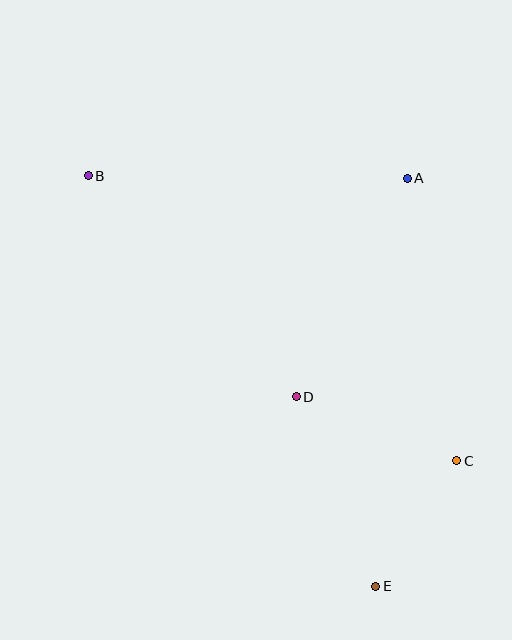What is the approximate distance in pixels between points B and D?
The distance between B and D is approximately 304 pixels.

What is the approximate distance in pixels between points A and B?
The distance between A and B is approximately 319 pixels.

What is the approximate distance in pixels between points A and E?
The distance between A and E is approximately 409 pixels.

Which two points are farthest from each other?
Points B and E are farthest from each other.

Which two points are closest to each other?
Points C and E are closest to each other.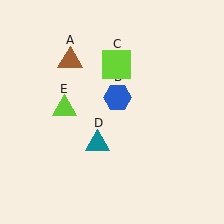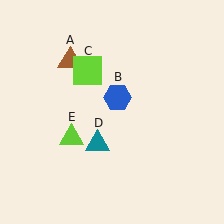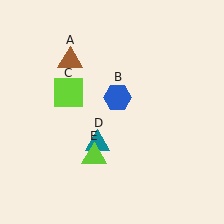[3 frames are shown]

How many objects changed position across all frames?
2 objects changed position: lime square (object C), lime triangle (object E).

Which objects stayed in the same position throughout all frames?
Brown triangle (object A) and blue hexagon (object B) and teal triangle (object D) remained stationary.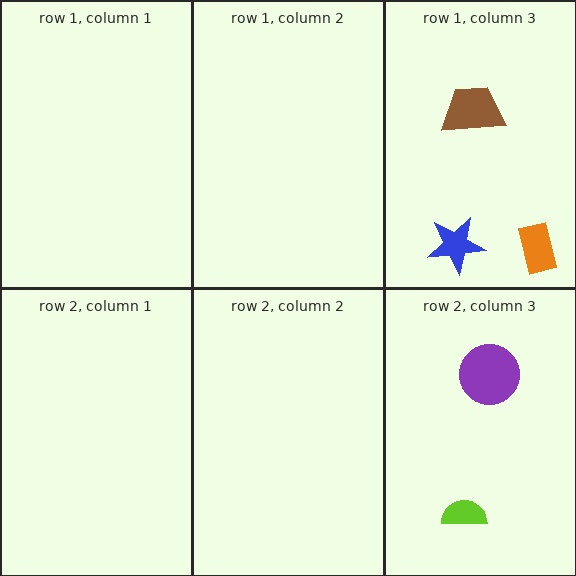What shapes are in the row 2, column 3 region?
The purple circle, the lime semicircle.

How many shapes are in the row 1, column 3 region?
3.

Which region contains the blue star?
The row 1, column 3 region.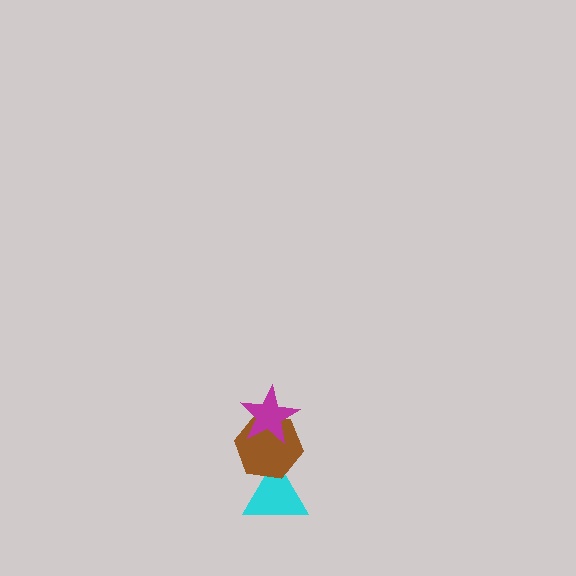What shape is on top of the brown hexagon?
The magenta star is on top of the brown hexagon.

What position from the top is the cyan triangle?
The cyan triangle is 3rd from the top.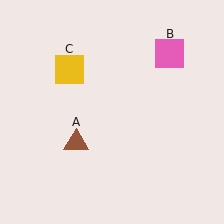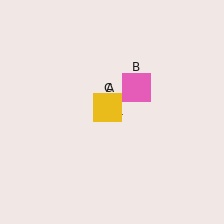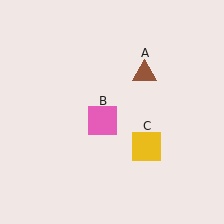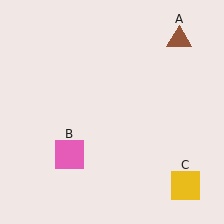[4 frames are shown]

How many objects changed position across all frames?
3 objects changed position: brown triangle (object A), pink square (object B), yellow square (object C).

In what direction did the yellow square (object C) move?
The yellow square (object C) moved down and to the right.